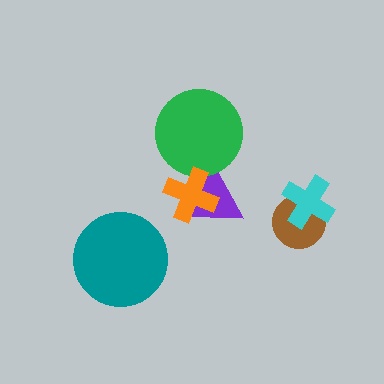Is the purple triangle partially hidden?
Yes, it is partially covered by another shape.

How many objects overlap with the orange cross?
2 objects overlap with the orange cross.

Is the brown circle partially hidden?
Yes, it is partially covered by another shape.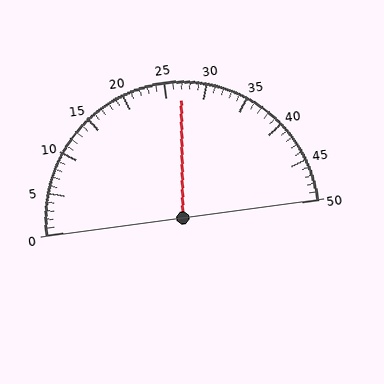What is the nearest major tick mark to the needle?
The nearest major tick mark is 25.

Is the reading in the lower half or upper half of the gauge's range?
The reading is in the upper half of the range (0 to 50).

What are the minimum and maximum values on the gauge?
The gauge ranges from 0 to 50.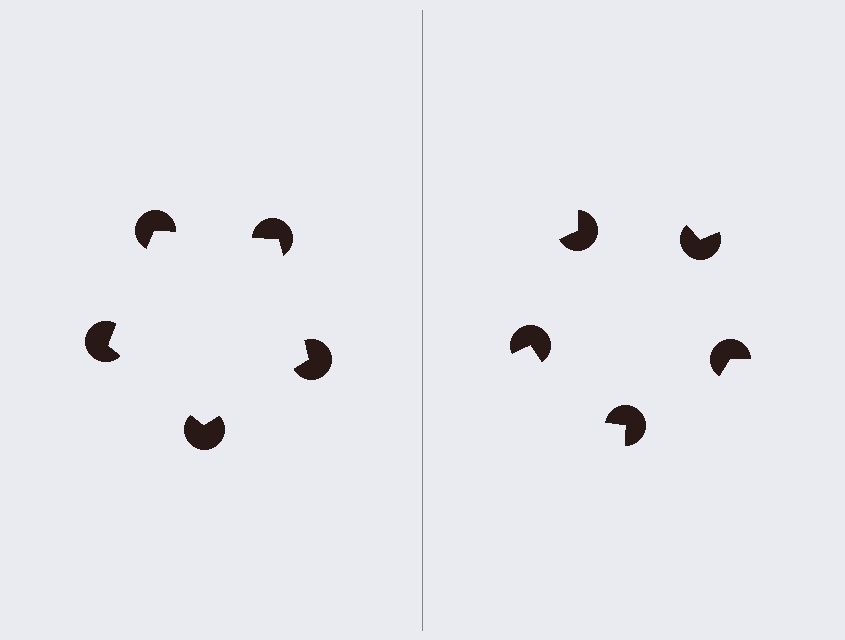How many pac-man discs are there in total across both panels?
10 — 5 on each side.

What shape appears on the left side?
An illusory pentagon.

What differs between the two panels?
The pac-man discs are positioned identically on both sides; only the wedge orientations differ. On the left they align to a pentagon; on the right they are misaligned.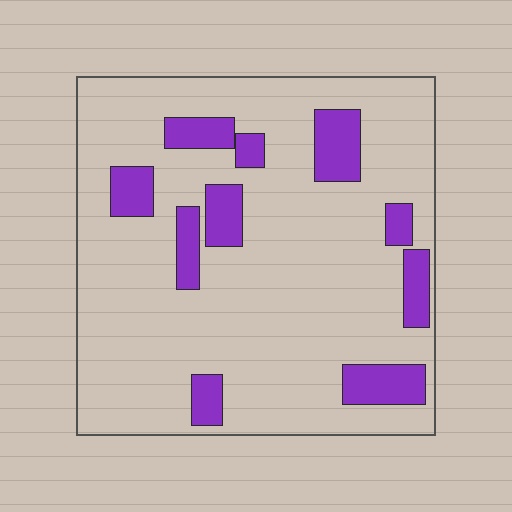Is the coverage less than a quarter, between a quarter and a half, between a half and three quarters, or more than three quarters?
Less than a quarter.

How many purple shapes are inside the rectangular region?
10.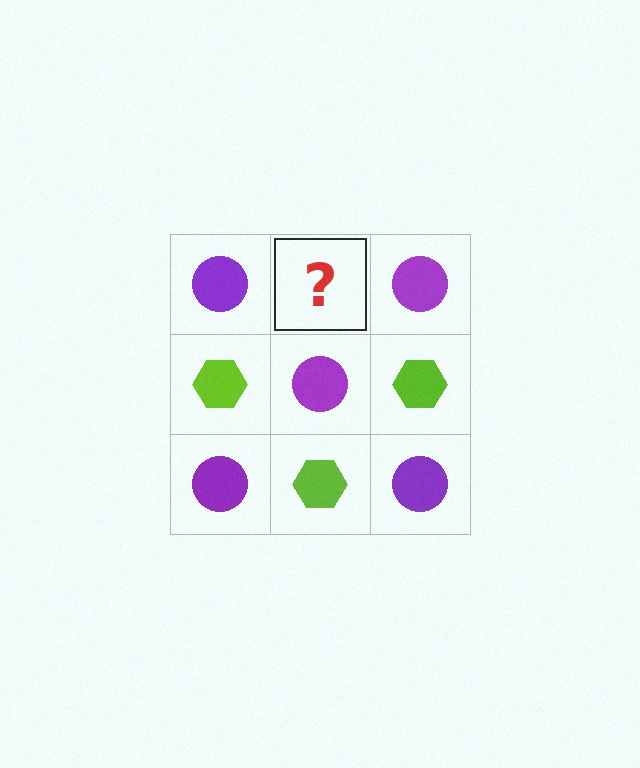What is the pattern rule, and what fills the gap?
The rule is that it alternates purple circle and lime hexagon in a checkerboard pattern. The gap should be filled with a lime hexagon.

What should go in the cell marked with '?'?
The missing cell should contain a lime hexagon.